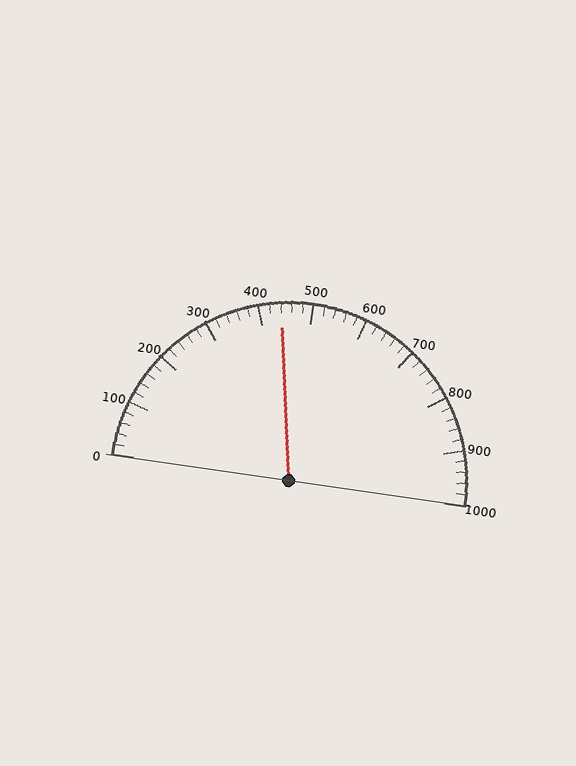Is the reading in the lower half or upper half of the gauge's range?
The reading is in the lower half of the range (0 to 1000).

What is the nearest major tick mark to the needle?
The nearest major tick mark is 400.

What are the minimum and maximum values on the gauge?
The gauge ranges from 0 to 1000.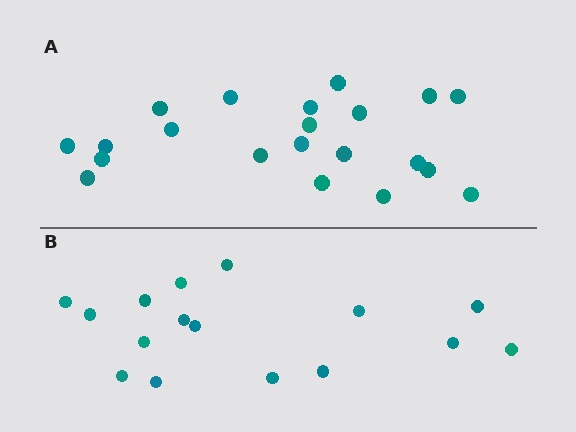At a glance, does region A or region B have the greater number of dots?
Region A (the top region) has more dots.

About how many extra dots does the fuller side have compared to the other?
Region A has about 5 more dots than region B.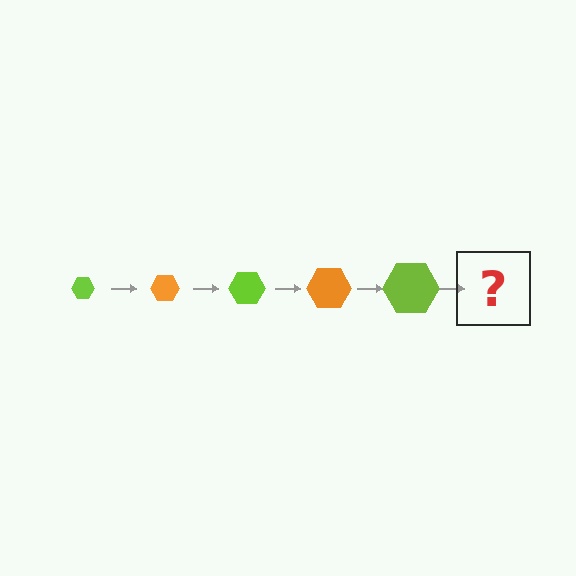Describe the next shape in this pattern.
It should be an orange hexagon, larger than the previous one.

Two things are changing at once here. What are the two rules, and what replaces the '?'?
The two rules are that the hexagon grows larger each step and the color cycles through lime and orange. The '?' should be an orange hexagon, larger than the previous one.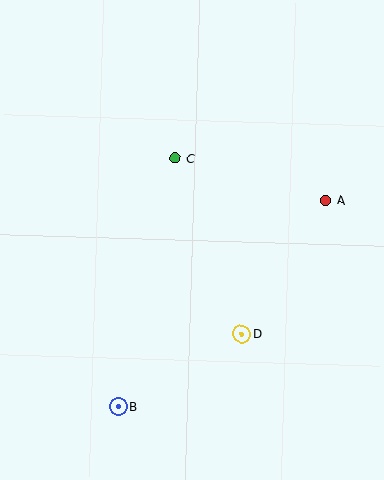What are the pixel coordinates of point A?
Point A is at (326, 200).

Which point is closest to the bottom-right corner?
Point D is closest to the bottom-right corner.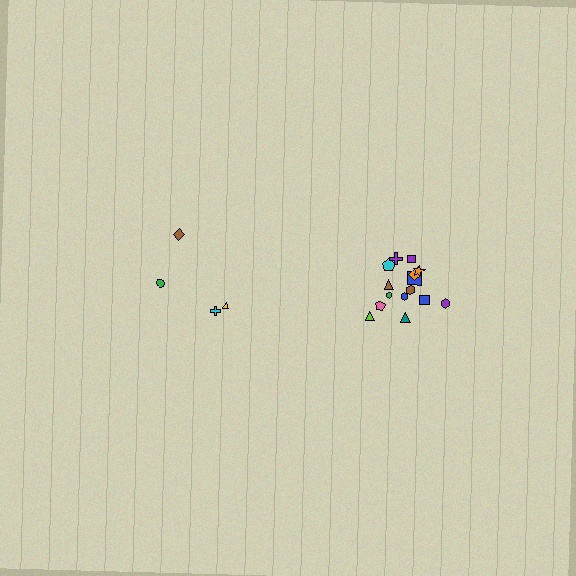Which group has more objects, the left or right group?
The right group.